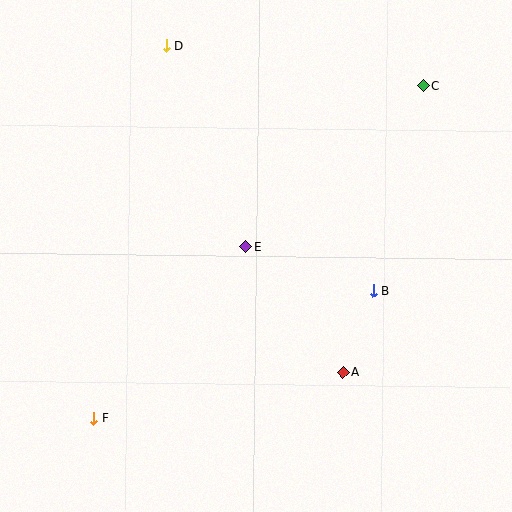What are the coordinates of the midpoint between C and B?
The midpoint between C and B is at (398, 188).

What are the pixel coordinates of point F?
Point F is at (94, 418).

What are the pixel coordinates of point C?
Point C is at (423, 86).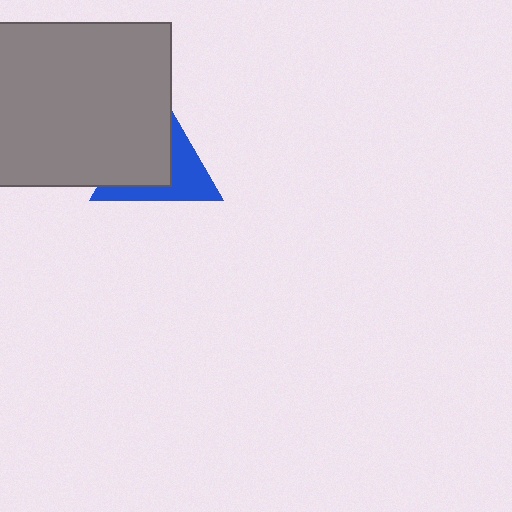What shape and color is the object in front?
The object in front is a gray rectangle.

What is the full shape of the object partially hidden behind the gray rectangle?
The partially hidden object is a blue triangle.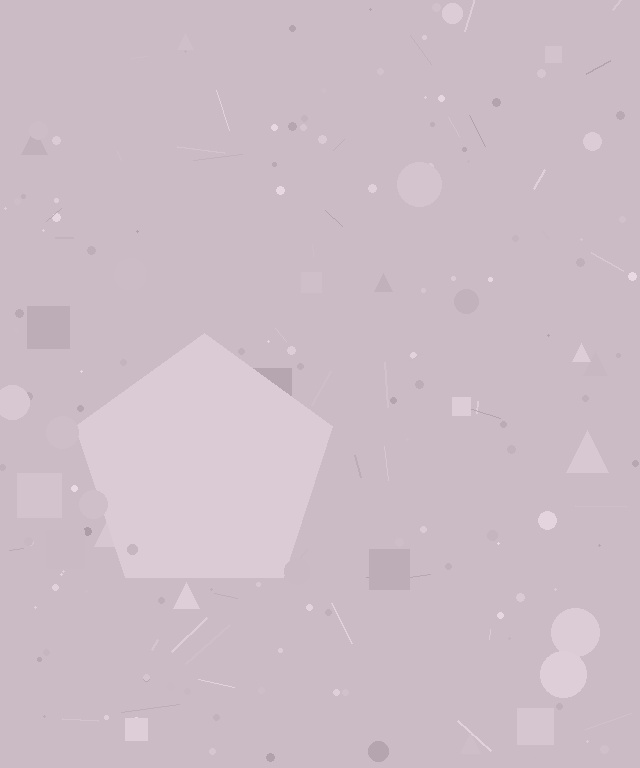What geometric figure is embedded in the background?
A pentagon is embedded in the background.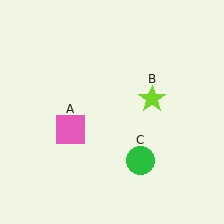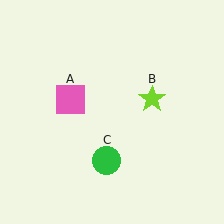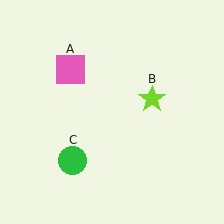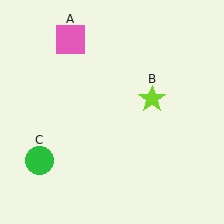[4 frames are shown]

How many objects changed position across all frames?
2 objects changed position: pink square (object A), green circle (object C).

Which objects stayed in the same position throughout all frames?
Lime star (object B) remained stationary.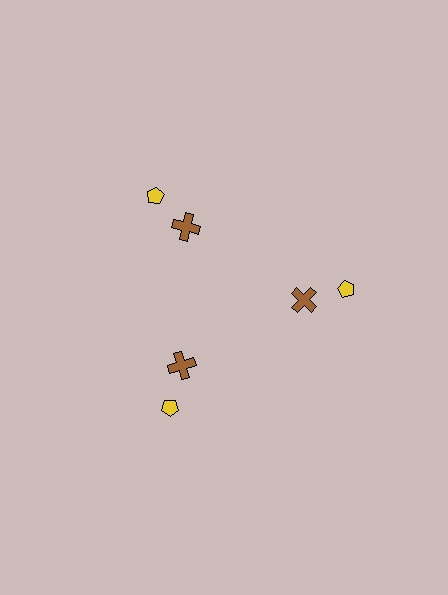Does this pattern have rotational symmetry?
Yes, this pattern has 3-fold rotational symmetry. It looks the same after rotating 120 degrees around the center.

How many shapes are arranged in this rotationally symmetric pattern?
There are 6 shapes, arranged in 3 groups of 2.